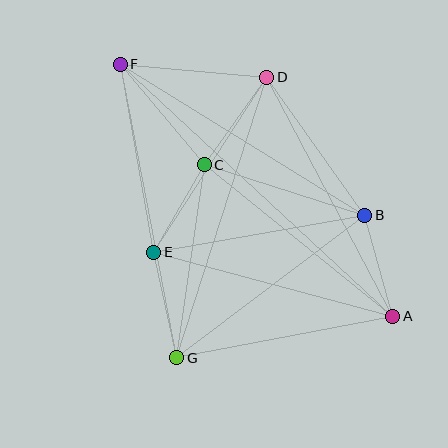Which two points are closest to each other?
Points C and E are closest to each other.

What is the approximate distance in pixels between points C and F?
The distance between C and F is approximately 131 pixels.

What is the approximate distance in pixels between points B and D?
The distance between B and D is approximately 170 pixels.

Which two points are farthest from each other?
Points A and F are farthest from each other.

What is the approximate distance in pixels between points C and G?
The distance between C and G is approximately 195 pixels.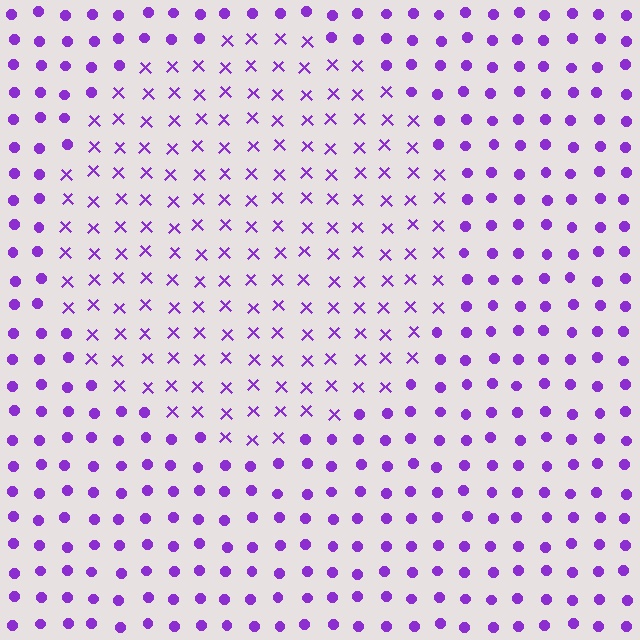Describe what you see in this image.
The image is filled with small purple elements arranged in a uniform grid. A circle-shaped region contains X marks, while the surrounding area contains circles. The boundary is defined purely by the change in element shape.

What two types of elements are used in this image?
The image uses X marks inside the circle region and circles outside it.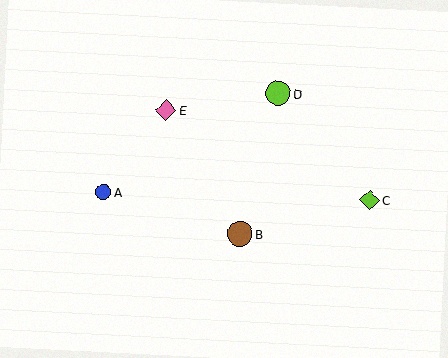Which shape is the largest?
The brown circle (labeled B) is the largest.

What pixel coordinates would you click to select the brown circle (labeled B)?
Click at (240, 234) to select the brown circle B.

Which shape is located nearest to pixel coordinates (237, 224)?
The brown circle (labeled B) at (240, 234) is nearest to that location.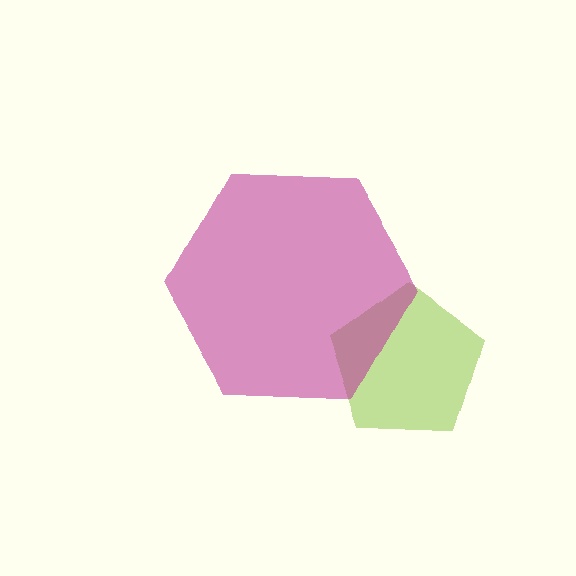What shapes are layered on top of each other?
The layered shapes are: a lime pentagon, a magenta hexagon.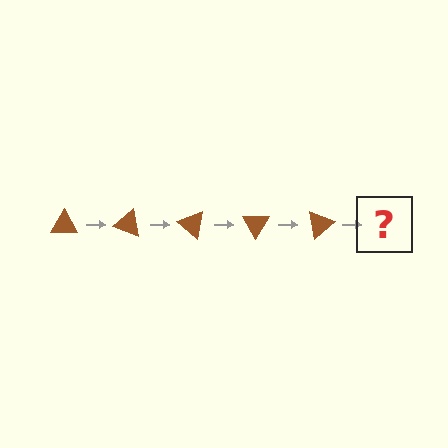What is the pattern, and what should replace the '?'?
The pattern is that the triangle rotates 20 degrees each step. The '?' should be a brown triangle rotated 100 degrees.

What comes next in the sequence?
The next element should be a brown triangle rotated 100 degrees.